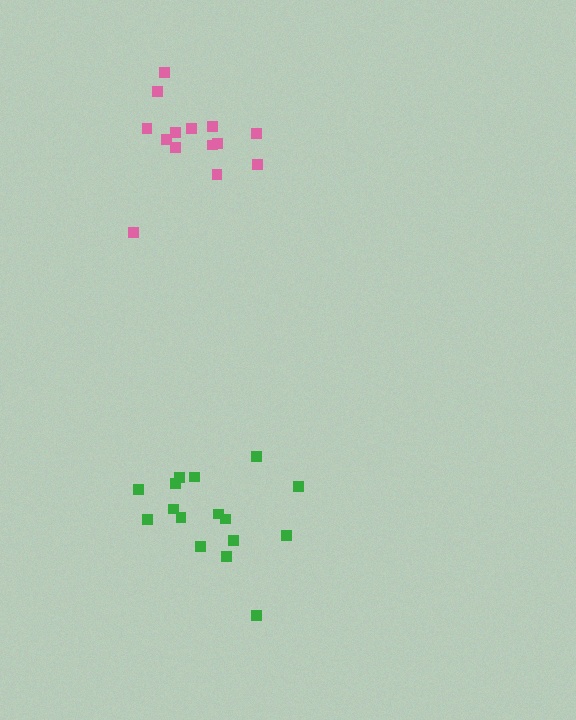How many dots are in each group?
Group 1: 14 dots, Group 2: 16 dots (30 total).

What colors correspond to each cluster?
The clusters are colored: pink, green.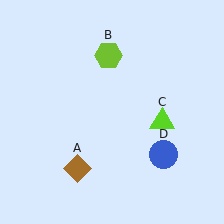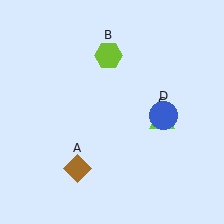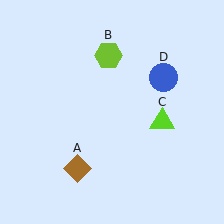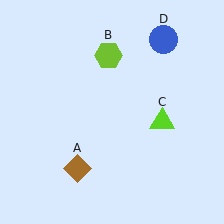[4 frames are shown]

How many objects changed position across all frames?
1 object changed position: blue circle (object D).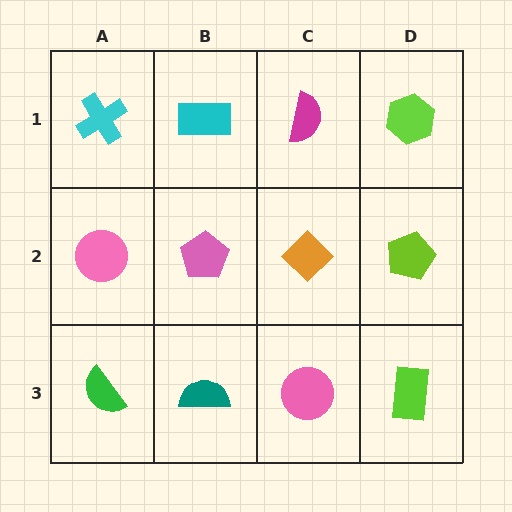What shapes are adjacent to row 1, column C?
An orange diamond (row 2, column C), a cyan rectangle (row 1, column B), a lime hexagon (row 1, column D).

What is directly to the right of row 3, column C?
A lime rectangle.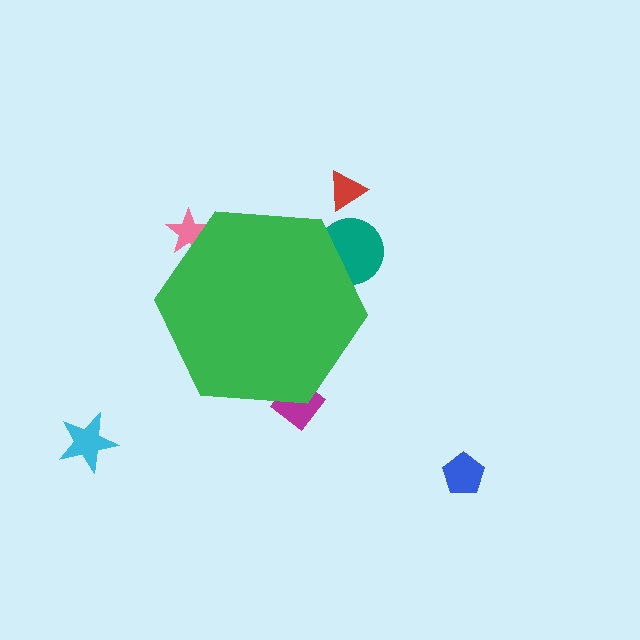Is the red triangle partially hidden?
No, the red triangle is fully visible.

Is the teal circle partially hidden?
Yes, the teal circle is partially hidden behind the green hexagon.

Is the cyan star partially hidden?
No, the cyan star is fully visible.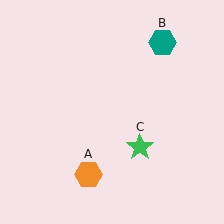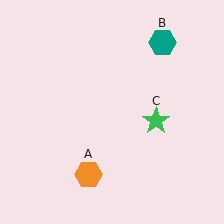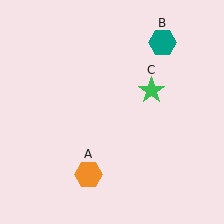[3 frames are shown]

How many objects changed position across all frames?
1 object changed position: green star (object C).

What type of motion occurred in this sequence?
The green star (object C) rotated counterclockwise around the center of the scene.